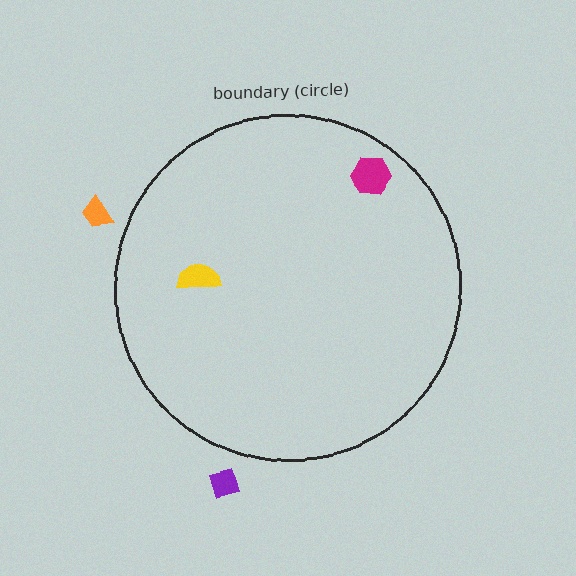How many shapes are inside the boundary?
2 inside, 2 outside.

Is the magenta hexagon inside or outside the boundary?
Inside.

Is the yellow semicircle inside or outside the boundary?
Inside.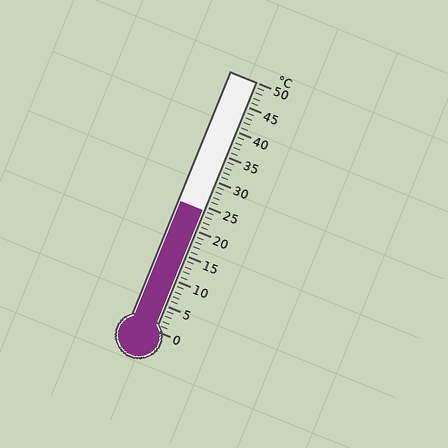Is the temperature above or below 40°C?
The temperature is below 40°C.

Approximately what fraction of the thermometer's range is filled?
The thermometer is filled to approximately 50% of its range.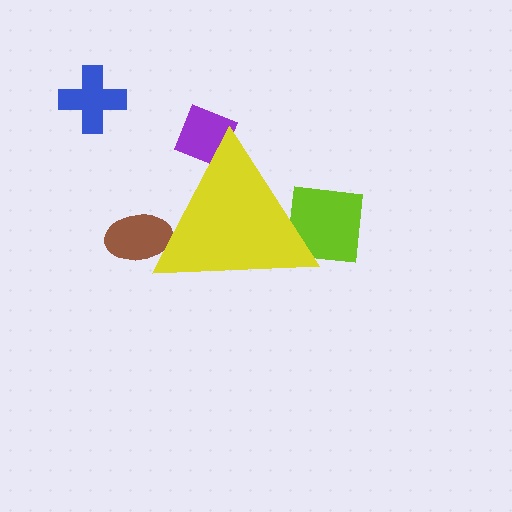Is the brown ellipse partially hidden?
Yes, the brown ellipse is partially hidden behind the yellow triangle.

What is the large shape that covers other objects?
A yellow triangle.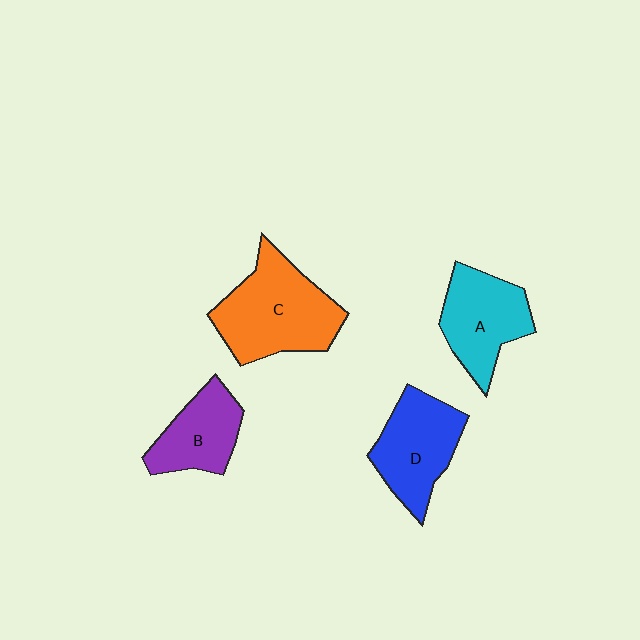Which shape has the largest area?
Shape C (orange).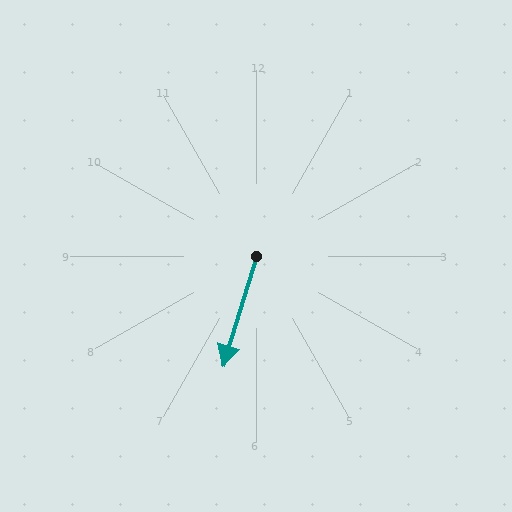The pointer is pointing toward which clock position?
Roughly 7 o'clock.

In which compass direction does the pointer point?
South.